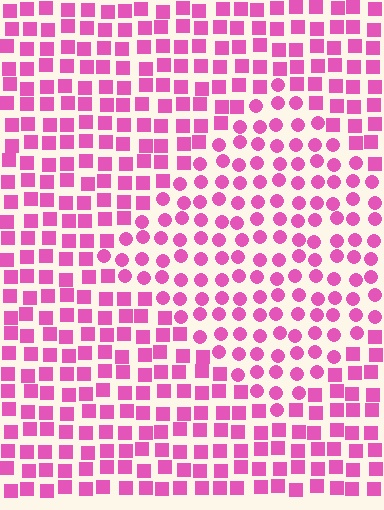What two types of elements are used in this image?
The image uses circles inside the diamond region and squares outside it.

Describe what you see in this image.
The image is filled with small pink elements arranged in a uniform grid. A diamond-shaped region contains circles, while the surrounding area contains squares. The boundary is defined purely by the change in element shape.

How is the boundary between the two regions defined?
The boundary is defined by a change in element shape: circles inside vs. squares outside. All elements share the same color and spacing.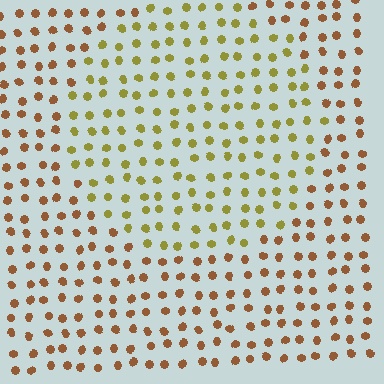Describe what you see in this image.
The image is filled with small brown elements in a uniform arrangement. A circle-shaped region is visible where the elements are tinted to a slightly different hue, forming a subtle color boundary.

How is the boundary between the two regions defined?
The boundary is defined purely by a slight shift in hue (about 38 degrees). Spacing, size, and orientation are identical on both sides.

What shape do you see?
I see a circle.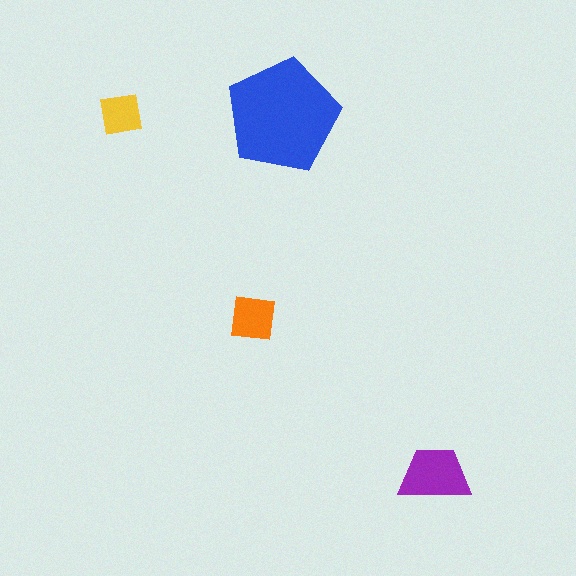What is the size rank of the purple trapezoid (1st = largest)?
2nd.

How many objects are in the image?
There are 4 objects in the image.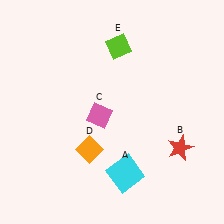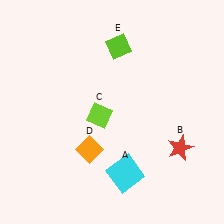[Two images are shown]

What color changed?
The diamond (C) changed from pink in Image 1 to lime in Image 2.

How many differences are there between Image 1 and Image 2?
There is 1 difference between the two images.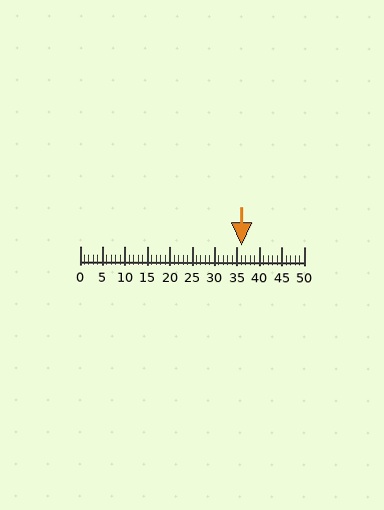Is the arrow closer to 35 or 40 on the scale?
The arrow is closer to 35.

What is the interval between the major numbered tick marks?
The major tick marks are spaced 5 units apart.